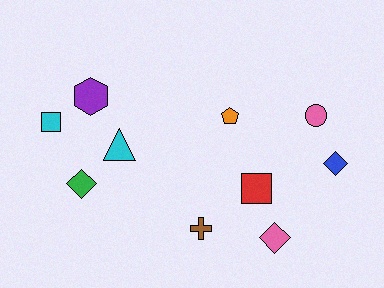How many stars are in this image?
There are no stars.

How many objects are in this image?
There are 10 objects.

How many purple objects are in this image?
There is 1 purple object.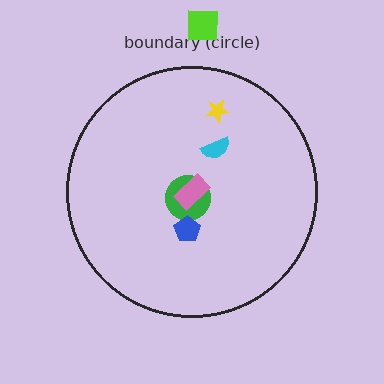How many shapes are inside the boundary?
5 inside, 1 outside.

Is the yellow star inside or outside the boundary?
Inside.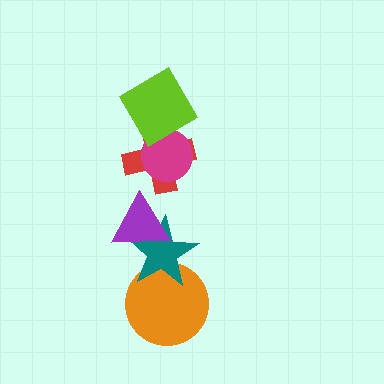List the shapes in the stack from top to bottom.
From top to bottom: the lime diamond, the magenta circle, the red cross, the purple triangle, the teal star, the orange circle.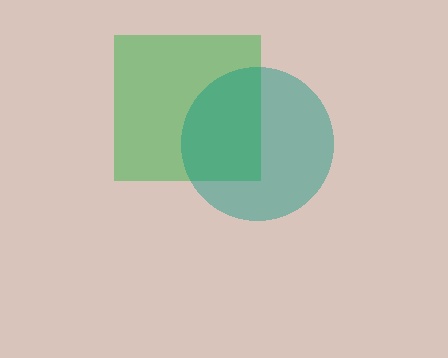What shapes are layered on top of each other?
The layered shapes are: a green square, a teal circle.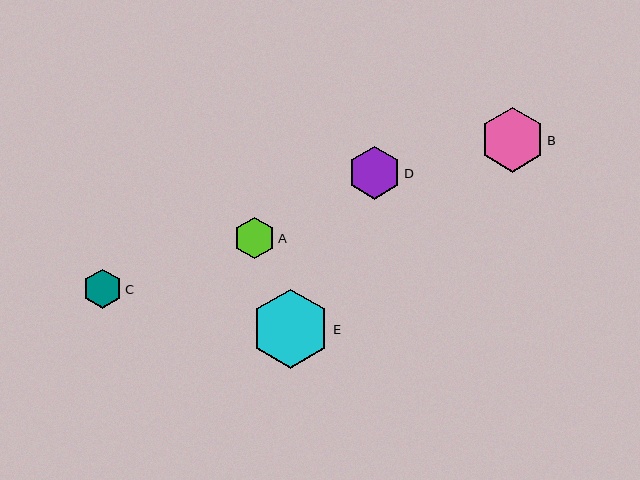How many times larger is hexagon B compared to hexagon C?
Hexagon B is approximately 1.7 times the size of hexagon C.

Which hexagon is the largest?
Hexagon E is the largest with a size of approximately 79 pixels.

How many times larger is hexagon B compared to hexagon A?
Hexagon B is approximately 1.6 times the size of hexagon A.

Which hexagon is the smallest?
Hexagon C is the smallest with a size of approximately 39 pixels.